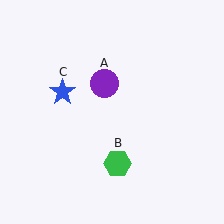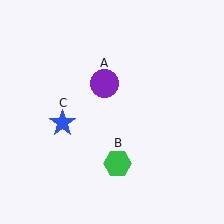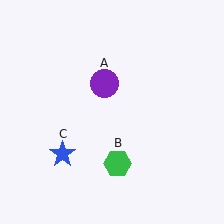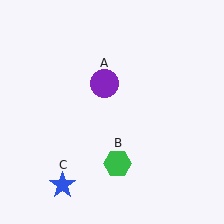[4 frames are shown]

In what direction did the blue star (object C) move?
The blue star (object C) moved down.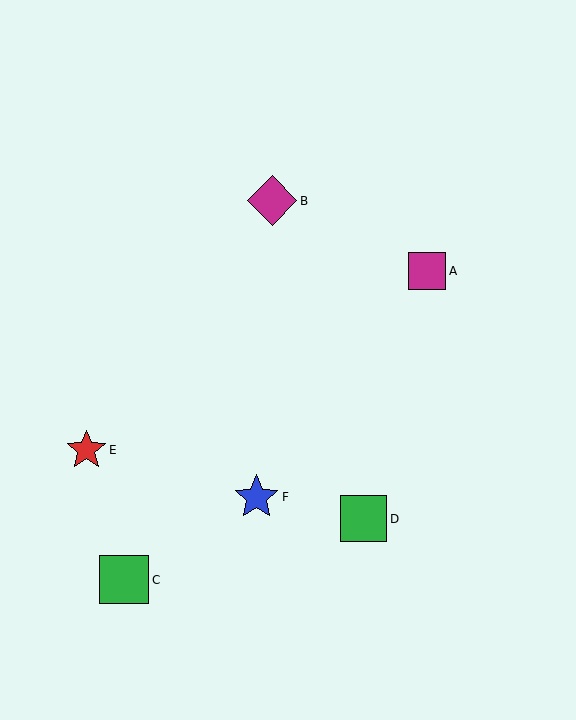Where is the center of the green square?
The center of the green square is at (364, 519).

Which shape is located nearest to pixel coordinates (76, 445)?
The red star (labeled E) at (86, 450) is nearest to that location.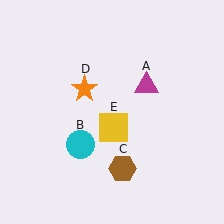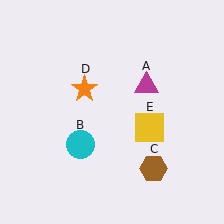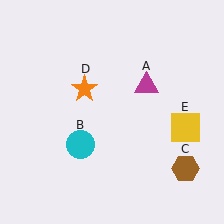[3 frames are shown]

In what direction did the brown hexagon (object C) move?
The brown hexagon (object C) moved right.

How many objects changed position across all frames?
2 objects changed position: brown hexagon (object C), yellow square (object E).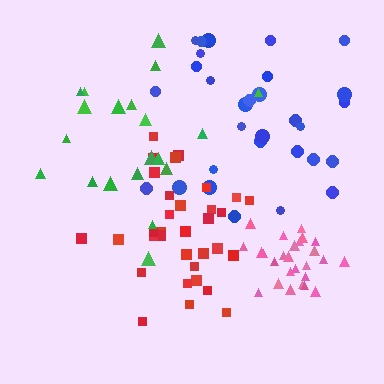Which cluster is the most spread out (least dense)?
Blue.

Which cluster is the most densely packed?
Pink.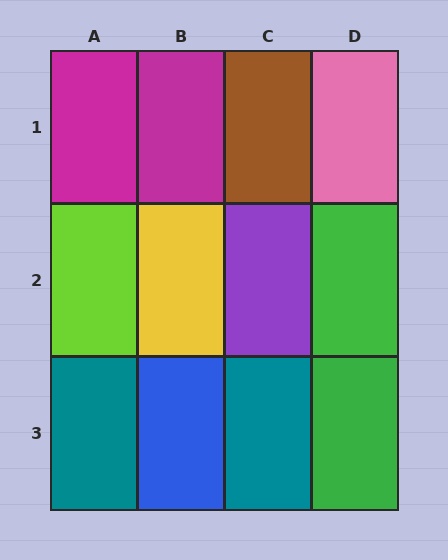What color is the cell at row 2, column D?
Green.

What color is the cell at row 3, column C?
Teal.